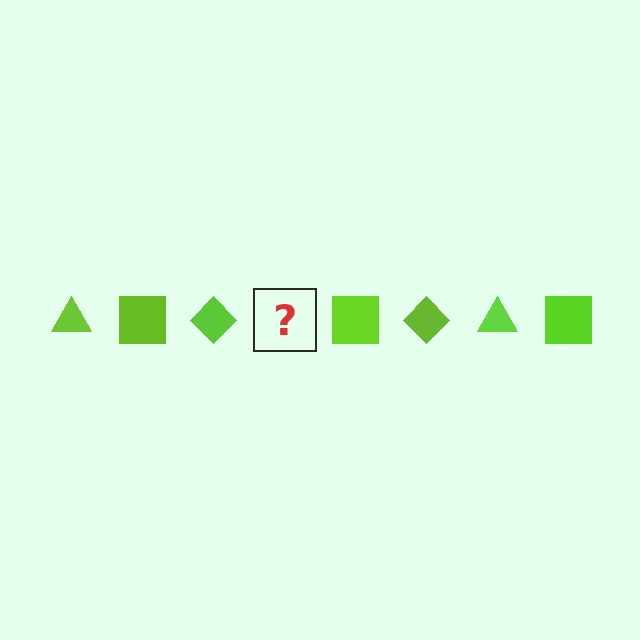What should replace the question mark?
The question mark should be replaced with a lime triangle.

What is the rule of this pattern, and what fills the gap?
The rule is that the pattern cycles through triangle, square, diamond shapes in lime. The gap should be filled with a lime triangle.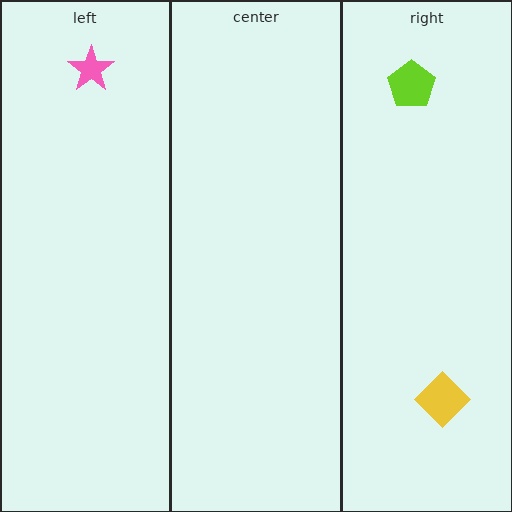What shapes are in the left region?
The pink star.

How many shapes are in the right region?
2.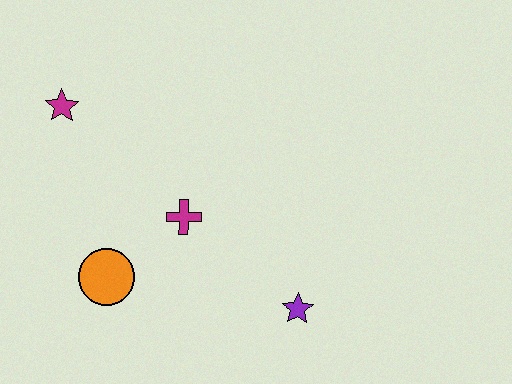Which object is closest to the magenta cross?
The orange circle is closest to the magenta cross.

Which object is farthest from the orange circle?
The purple star is farthest from the orange circle.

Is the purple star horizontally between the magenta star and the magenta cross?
No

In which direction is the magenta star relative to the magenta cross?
The magenta star is to the left of the magenta cross.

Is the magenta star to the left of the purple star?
Yes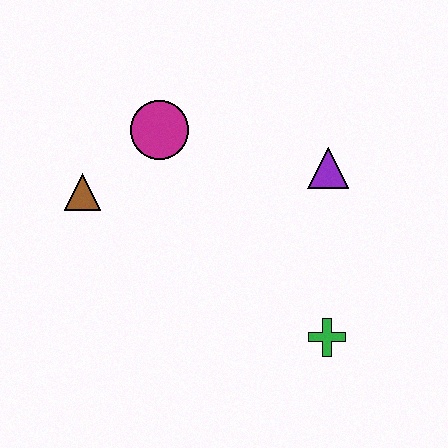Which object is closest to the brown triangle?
The magenta circle is closest to the brown triangle.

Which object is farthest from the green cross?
The brown triangle is farthest from the green cross.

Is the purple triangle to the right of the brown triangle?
Yes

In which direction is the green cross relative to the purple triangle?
The green cross is below the purple triangle.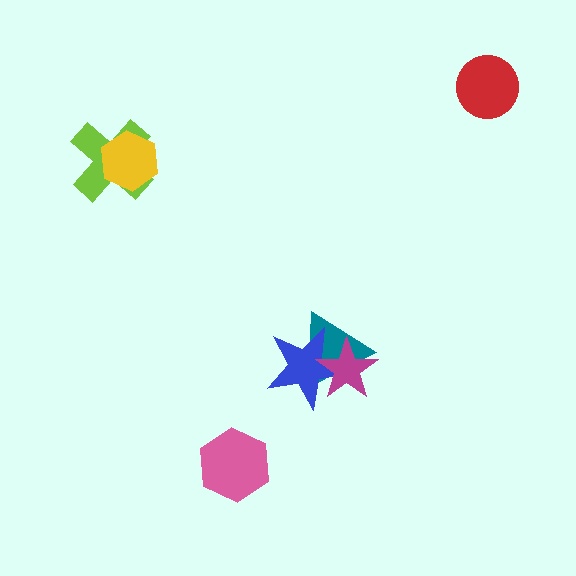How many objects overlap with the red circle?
0 objects overlap with the red circle.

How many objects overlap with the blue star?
2 objects overlap with the blue star.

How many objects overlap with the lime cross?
1 object overlaps with the lime cross.